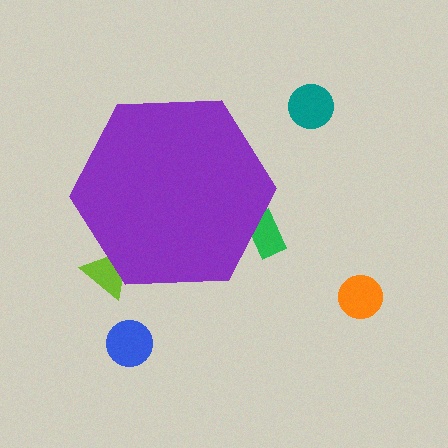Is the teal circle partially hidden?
No, the teal circle is fully visible.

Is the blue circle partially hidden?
No, the blue circle is fully visible.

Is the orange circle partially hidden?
No, the orange circle is fully visible.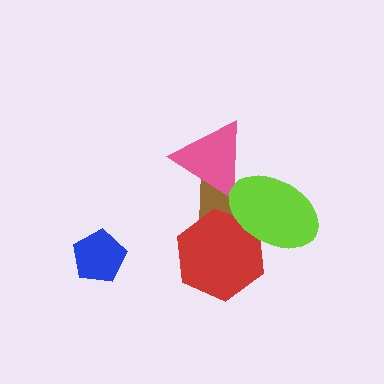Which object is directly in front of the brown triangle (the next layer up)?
The pink triangle is directly in front of the brown triangle.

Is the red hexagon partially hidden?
Yes, it is partially covered by another shape.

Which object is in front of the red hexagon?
The lime ellipse is in front of the red hexagon.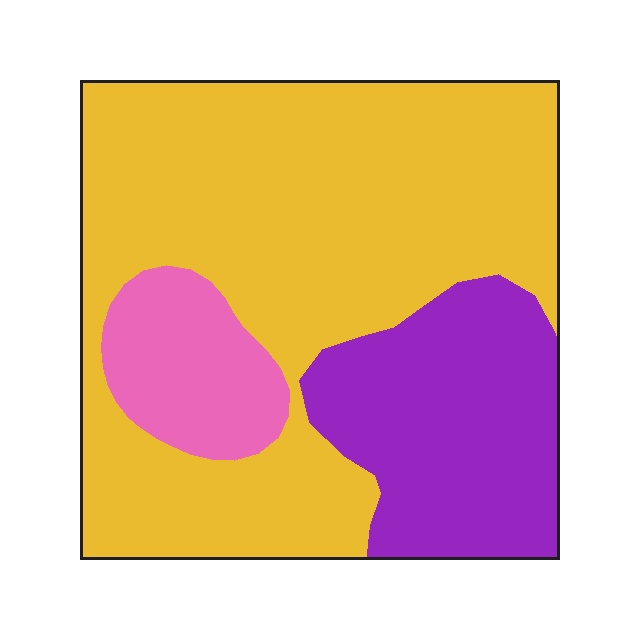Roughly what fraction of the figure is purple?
Purple covers roughly 25% of the figure.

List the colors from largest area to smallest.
From largest to smallest: yellow, purple, pink.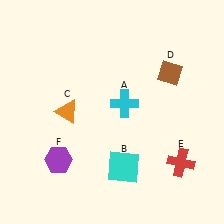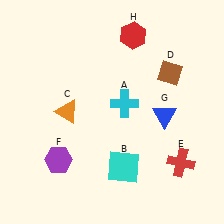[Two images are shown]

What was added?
A blue triangle (G), a red hexagon (H) were added in Image 2.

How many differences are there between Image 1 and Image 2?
There are 2 differences between the two images.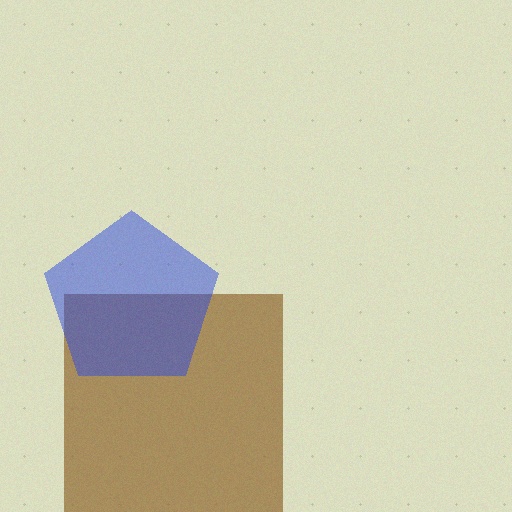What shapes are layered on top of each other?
The layered shapes are: a brown square, a blue pentagon.